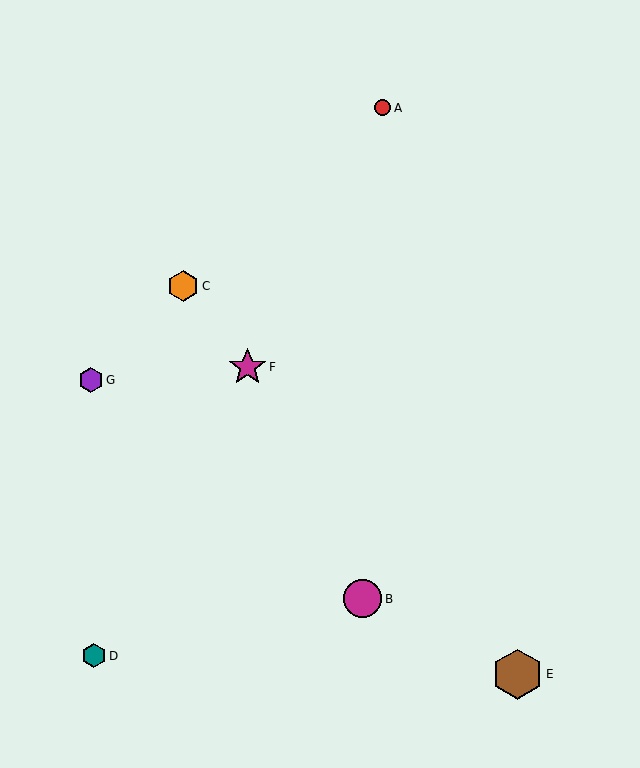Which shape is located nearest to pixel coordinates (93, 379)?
The purple hexagon (labeled G) at (91, 380) is nearest to that location.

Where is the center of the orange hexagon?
The center of the orange hexagon is at (183, 286).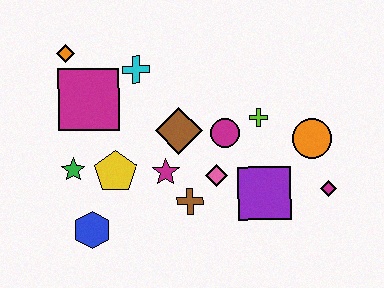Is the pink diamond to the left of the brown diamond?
No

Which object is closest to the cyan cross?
The magenta square is closest to the cyan cross.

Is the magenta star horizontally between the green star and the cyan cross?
No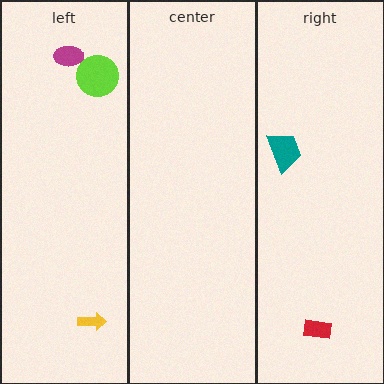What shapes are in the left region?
The lime circle, the yellow arrow, the magenta ellipse.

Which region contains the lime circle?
The left region.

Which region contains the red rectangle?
The right region.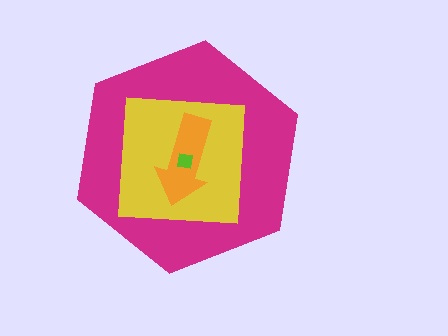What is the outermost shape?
The magenta hexagon.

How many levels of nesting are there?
4.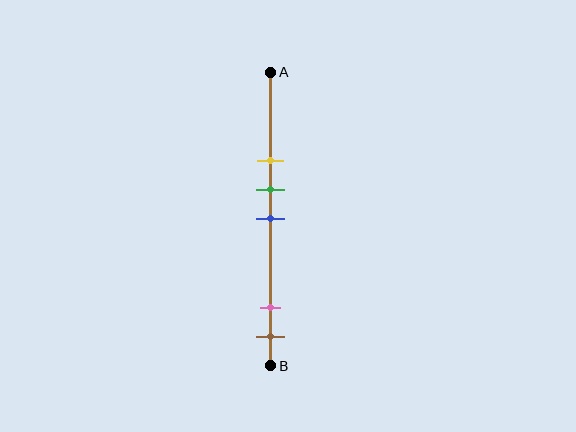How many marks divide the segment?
There are 5 marks dividing the segment.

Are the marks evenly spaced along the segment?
No, the marks are not evenly spaced.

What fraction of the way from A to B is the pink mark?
The pink mark is approximately 80% (0.8) of the way from A to B.